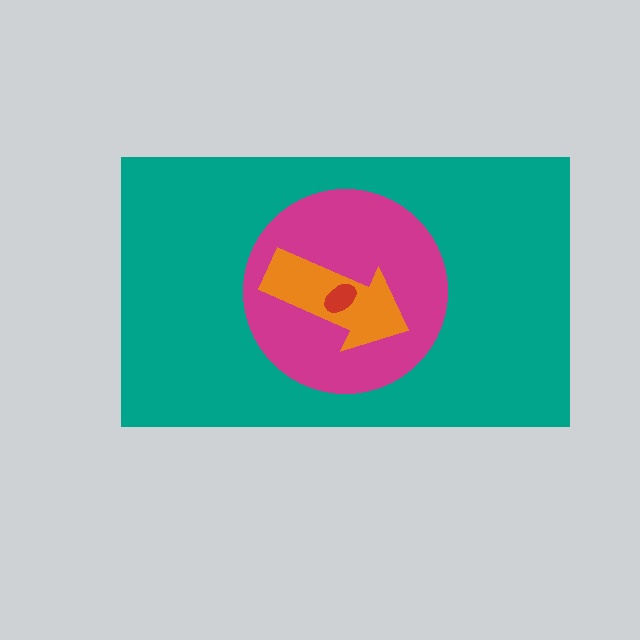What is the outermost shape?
The teal rectangle.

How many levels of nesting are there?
4.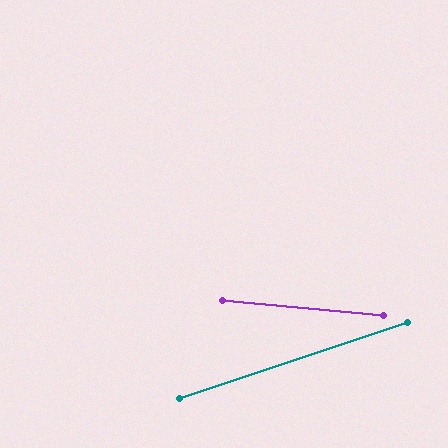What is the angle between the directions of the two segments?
Approximately 24 degrees.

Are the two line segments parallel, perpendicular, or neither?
Neither parallel nor perpendicular — they differ by about 24°.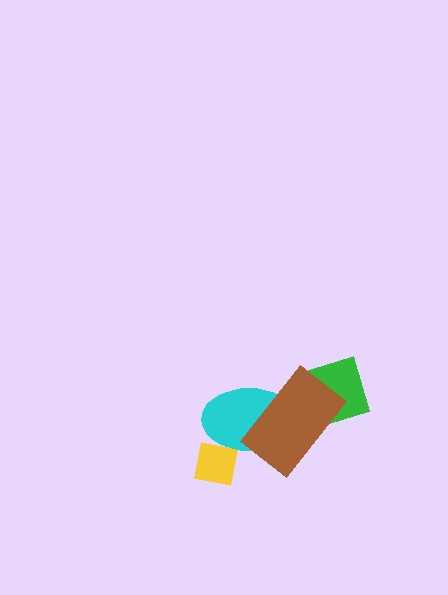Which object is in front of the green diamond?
The brown rectangle is in front of the green diamond.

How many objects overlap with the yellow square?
1 object overlaps with the yellow square.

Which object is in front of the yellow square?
The cyan ellipse is in front of the yellow square.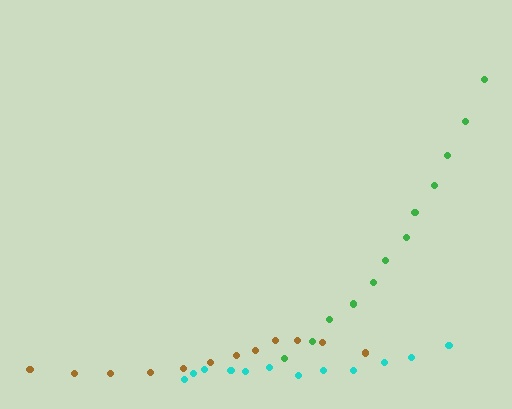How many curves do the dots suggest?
There are 3 distinct paths.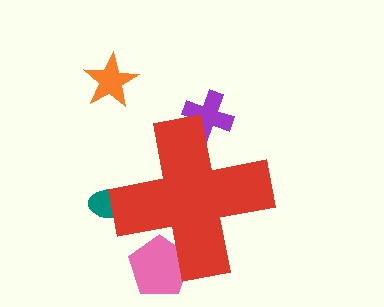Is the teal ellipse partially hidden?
Yes, the teal ellipse is partially hidden behind the red cross.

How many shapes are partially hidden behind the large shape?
3 shapes are partially hidden.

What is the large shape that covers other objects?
A red cross.